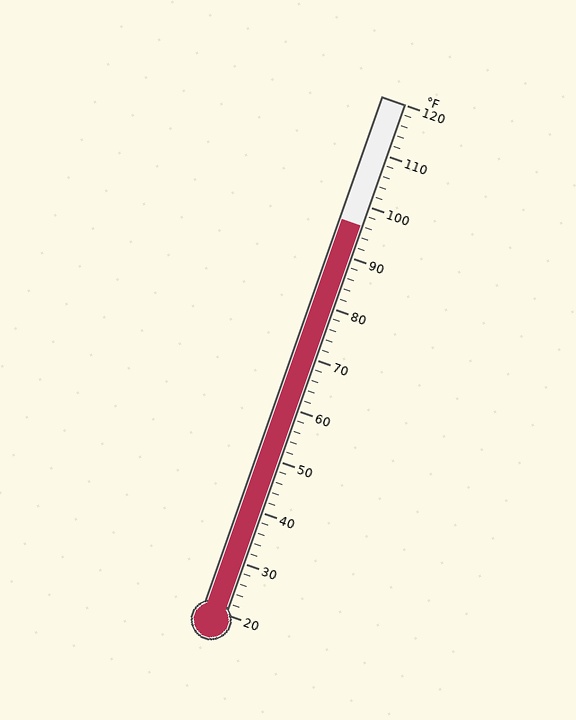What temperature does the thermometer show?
The thermometer shows approximately 96°F.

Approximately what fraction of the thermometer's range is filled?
The thermometer is filled to approximately 75% of its range.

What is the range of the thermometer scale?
The thermometer scale ranges from 20°F to 120°F.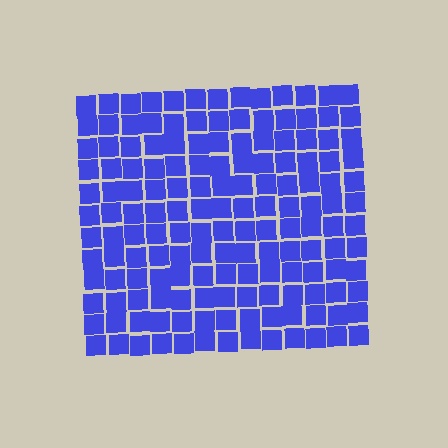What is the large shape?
The large shape is a square.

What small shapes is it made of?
It is made of small squares.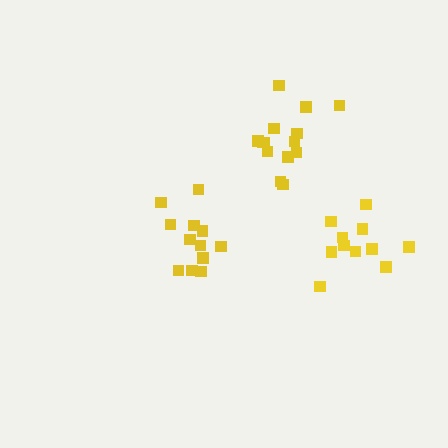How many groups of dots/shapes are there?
There are 3 groups.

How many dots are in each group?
Group 1: 12 dots, Group 2: 11 dots, Group 3: 14 dots (37 total).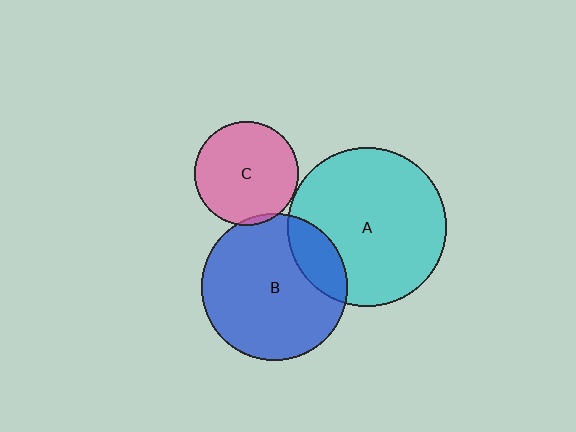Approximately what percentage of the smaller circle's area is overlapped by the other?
Approximately 20%.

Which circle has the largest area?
Circle A (cyan).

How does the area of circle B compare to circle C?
Approximately 2.0 times.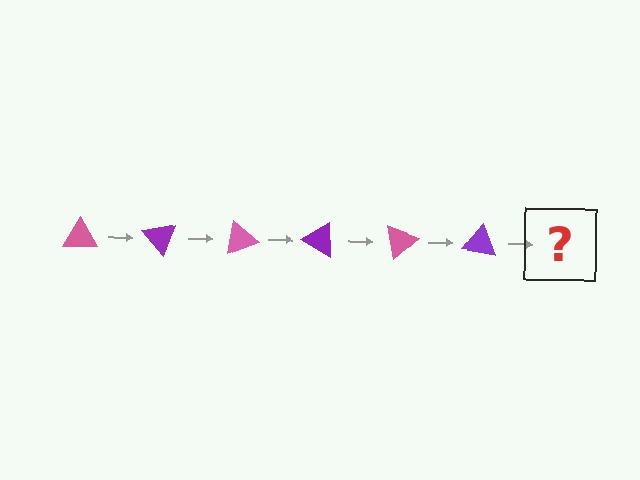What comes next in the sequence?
The next element should be a pink triangle, rotated 300 degrees from the start.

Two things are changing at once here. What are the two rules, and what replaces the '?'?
The two rules are that it rotates 50 degrees each step and the color cycles through pink and purple. The '?' should be a pink triangle, rotated 300 degrees from the start.